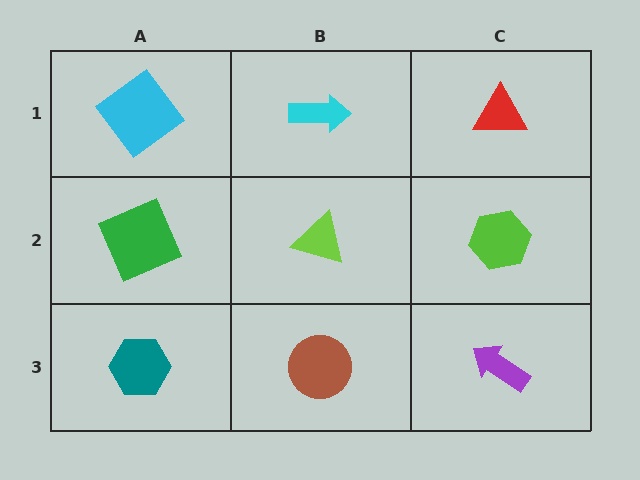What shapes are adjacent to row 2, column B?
A cyan arrow (row 1, column B), a brown circle (row 3, column B), a green square (row 2, column A), a lime hexagon (row 2, column C).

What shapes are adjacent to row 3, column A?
A green square (row 2, column A), a brown circle (row 3, column B).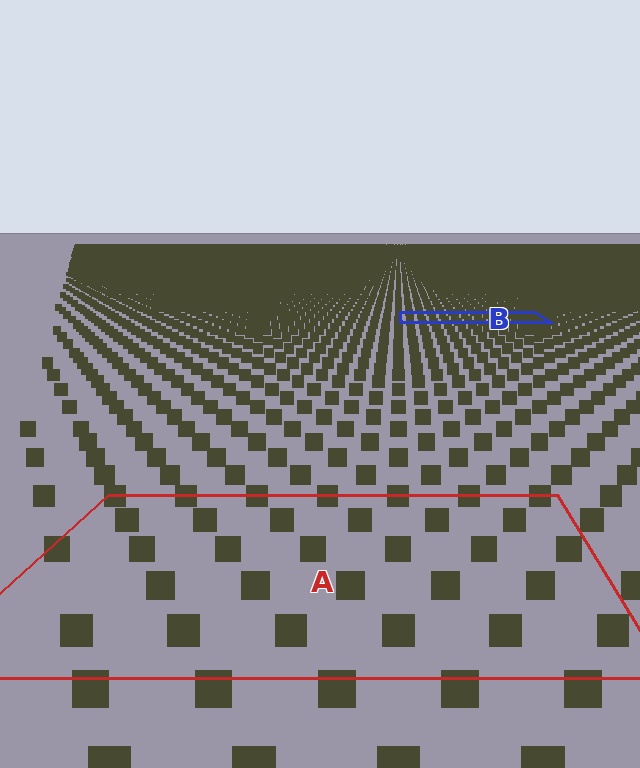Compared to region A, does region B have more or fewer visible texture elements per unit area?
Region B has more texture elements per unit area — they are packed more densely because it is farther away.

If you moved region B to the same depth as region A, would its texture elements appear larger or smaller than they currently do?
They would appear larger. At a closer depth, the same texture elements are projected at a bigger on-screen size.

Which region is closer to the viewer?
Region A is closer. The texture elements there are larger and more spread out.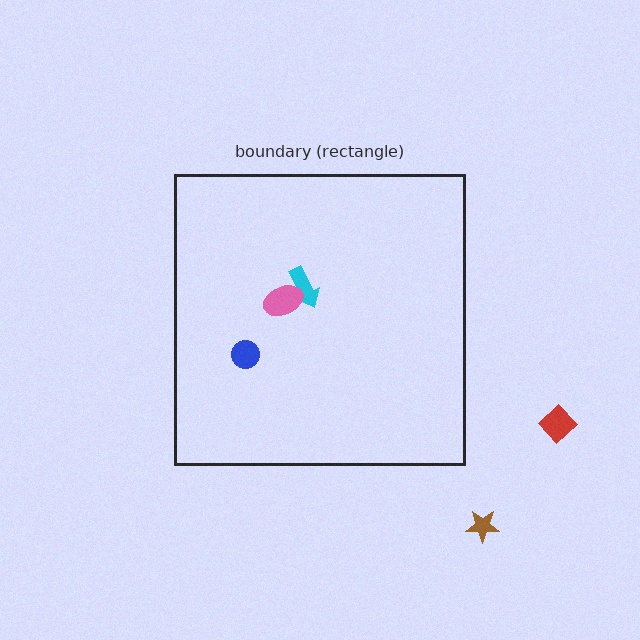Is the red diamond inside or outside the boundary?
Outside.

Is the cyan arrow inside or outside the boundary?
Inside.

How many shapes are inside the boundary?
3 inside, 2 outside.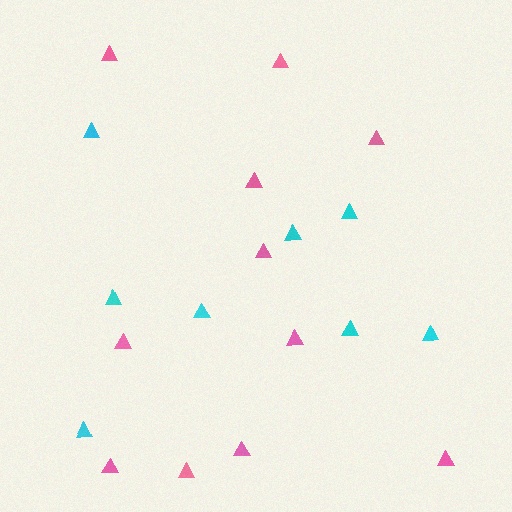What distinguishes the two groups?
There are 2 groups: one group of pink triangles (11) and one group of cyan triangles (8).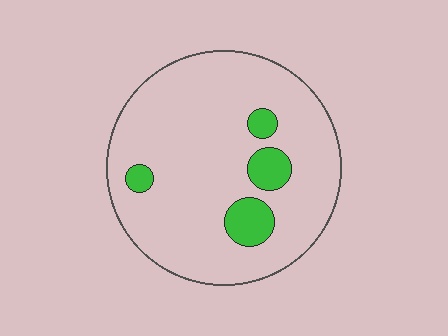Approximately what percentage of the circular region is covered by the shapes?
Approximately 10%.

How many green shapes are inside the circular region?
4.